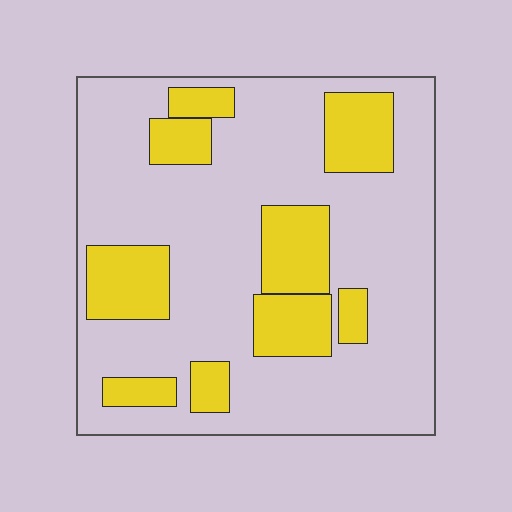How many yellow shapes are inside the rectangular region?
9.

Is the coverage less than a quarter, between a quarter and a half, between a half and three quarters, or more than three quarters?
Between a quarter and a half.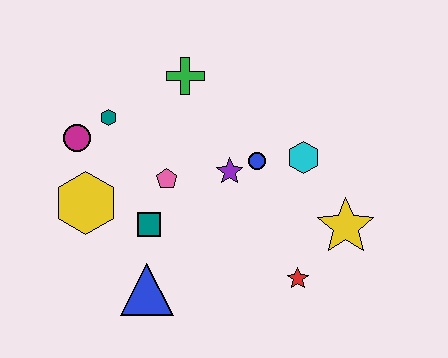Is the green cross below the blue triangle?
No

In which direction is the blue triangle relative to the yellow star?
The blue triangle is to the left of the yellow star.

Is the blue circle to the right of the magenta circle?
Yes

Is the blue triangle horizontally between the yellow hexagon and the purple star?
Yes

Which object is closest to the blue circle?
The purple star is closest to the blue circle.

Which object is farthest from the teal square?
The yellow star is farthest from the teal square.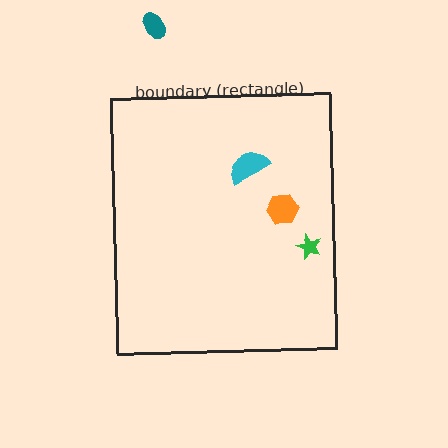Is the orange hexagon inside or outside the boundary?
Inside.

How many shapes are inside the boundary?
3 inside, 1 outside.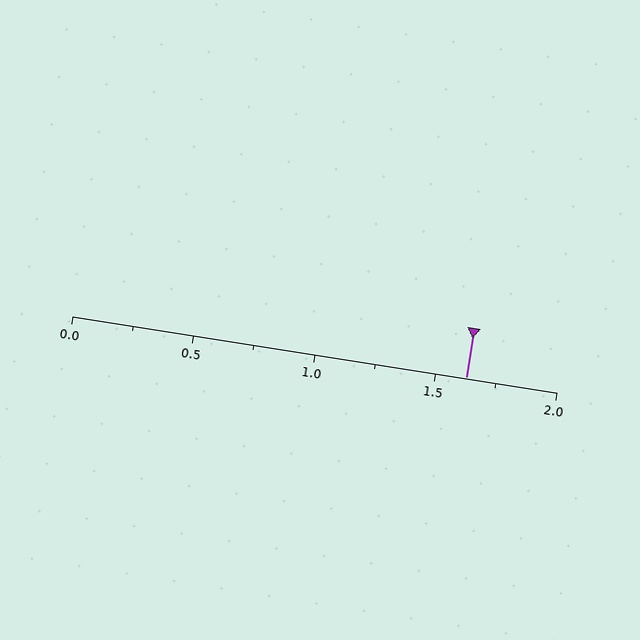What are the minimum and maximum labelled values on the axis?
The axis runs from 0.0 to 2.0.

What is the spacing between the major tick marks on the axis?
The major ticks are spaced 0.5 apart.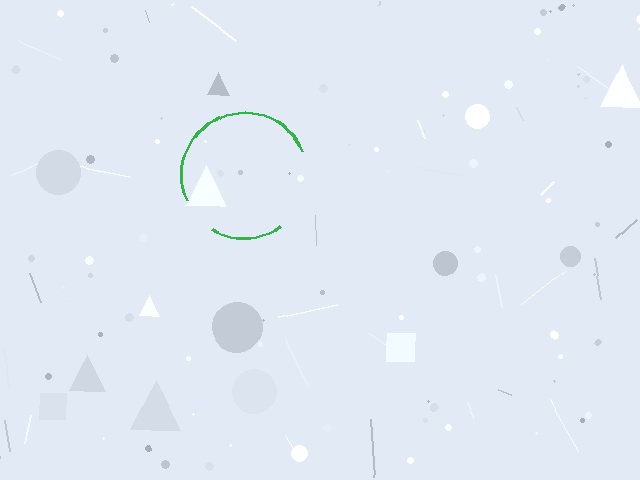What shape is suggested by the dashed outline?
The dashed outline suggests a circle.